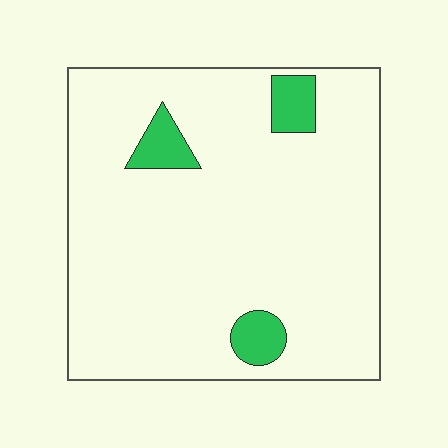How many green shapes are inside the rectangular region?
3.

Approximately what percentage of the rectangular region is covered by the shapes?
Approximately 10%.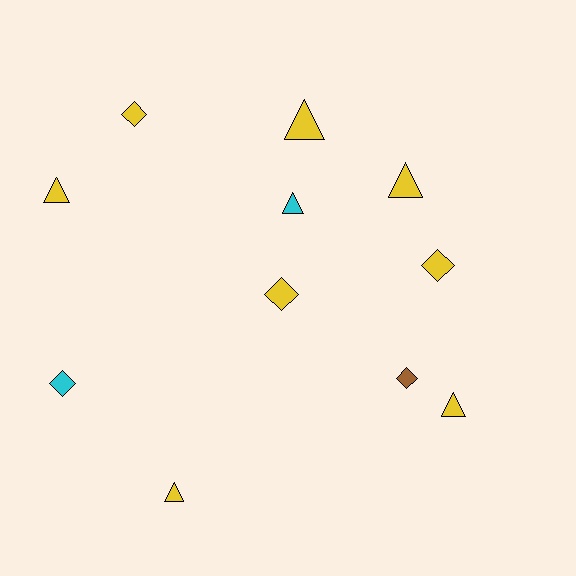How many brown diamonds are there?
There is 1 brown diamond.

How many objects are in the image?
There are 11 objects.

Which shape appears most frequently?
Triangle, with 6 objects.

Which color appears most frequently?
Yellow, with 8 objects.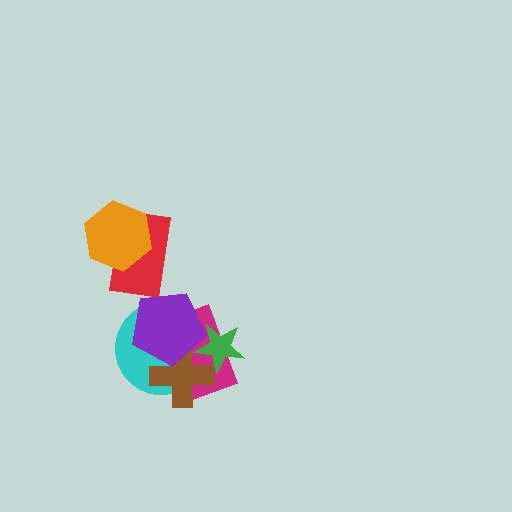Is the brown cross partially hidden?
Yes, it is partially covered by another shape.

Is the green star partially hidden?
No, no other shape covers it.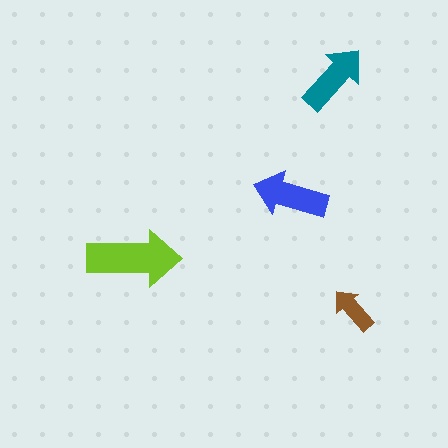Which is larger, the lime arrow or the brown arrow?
The lime one.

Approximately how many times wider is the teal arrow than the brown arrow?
About 1.5 times wider.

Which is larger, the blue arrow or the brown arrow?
The blue one.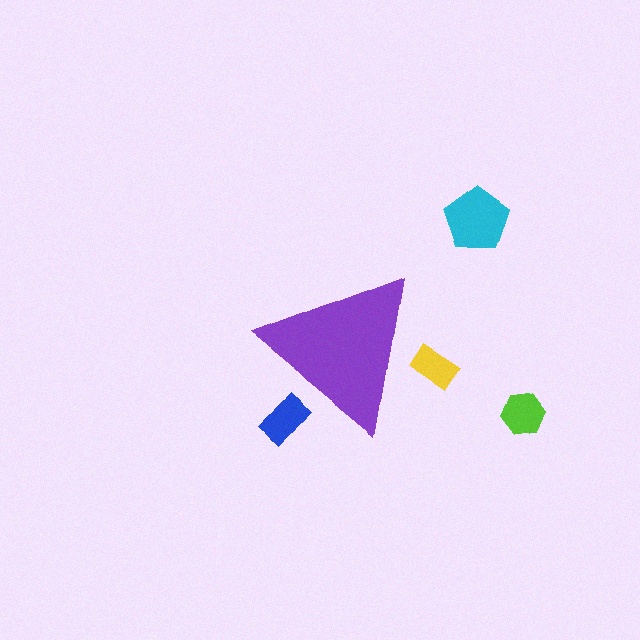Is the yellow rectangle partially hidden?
Yes, the yellow rectangle is partially hidden behind the purple triangle.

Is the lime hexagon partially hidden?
No, the lime hexagon is fully visible.